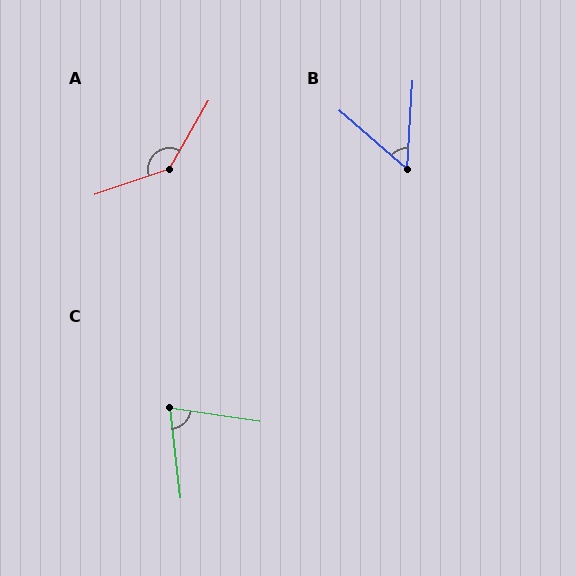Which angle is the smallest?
B, at approximately 53 degrees.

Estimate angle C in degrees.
Approximately 75 degrees.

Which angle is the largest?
A, at approximately 139 degrees.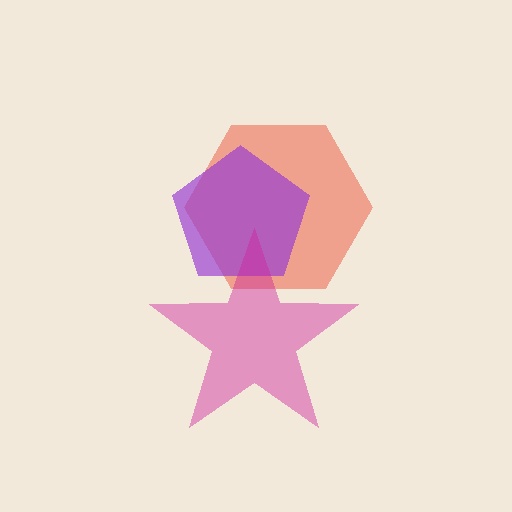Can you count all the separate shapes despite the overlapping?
Yes, there are 3 separate shapes.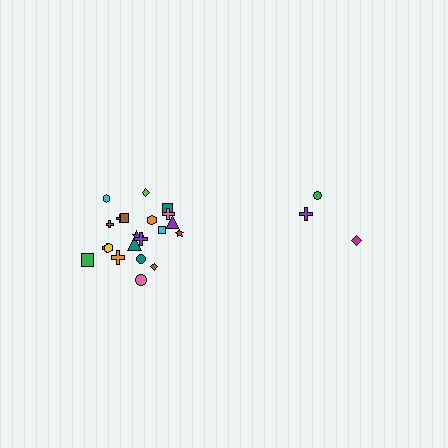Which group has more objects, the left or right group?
The left group.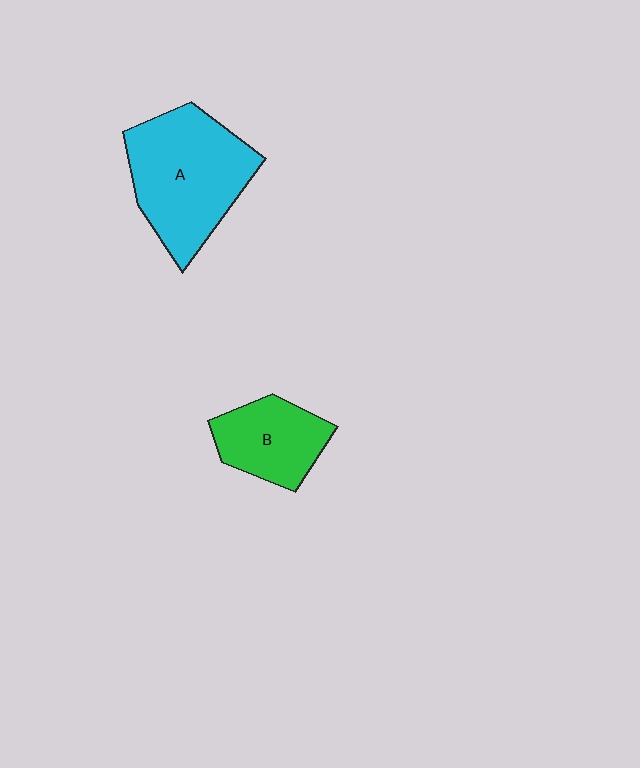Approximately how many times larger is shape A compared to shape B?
Approximately 1.7 times.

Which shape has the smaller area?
Shape B (green).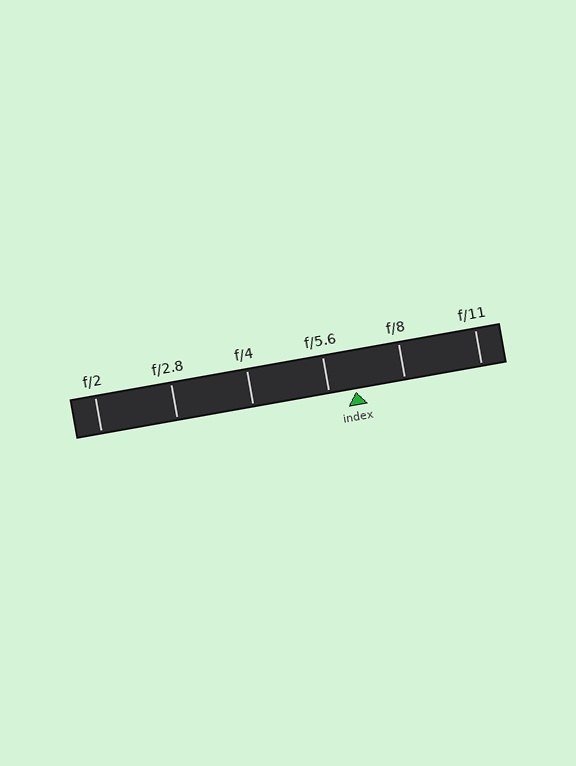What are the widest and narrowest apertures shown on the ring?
The widest aperture shown is f/2 and the narrowest is f/11.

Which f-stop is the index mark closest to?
The index mark is closest to f/5.6.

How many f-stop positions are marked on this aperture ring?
There are 6 f-stop positions marked.